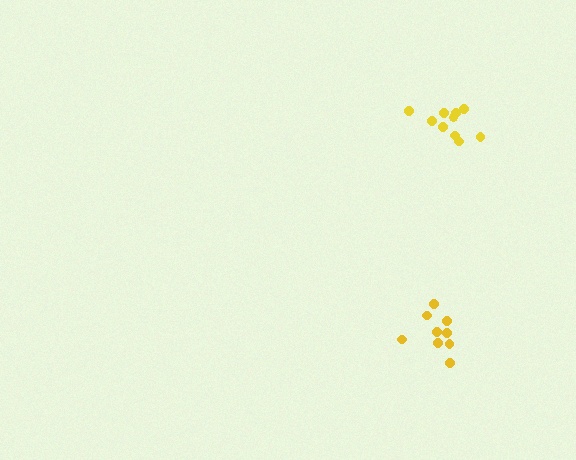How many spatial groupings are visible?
There are 2 spatial groupings.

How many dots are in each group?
Group 1: 10 dots, Group 2: 9 dots (19 total).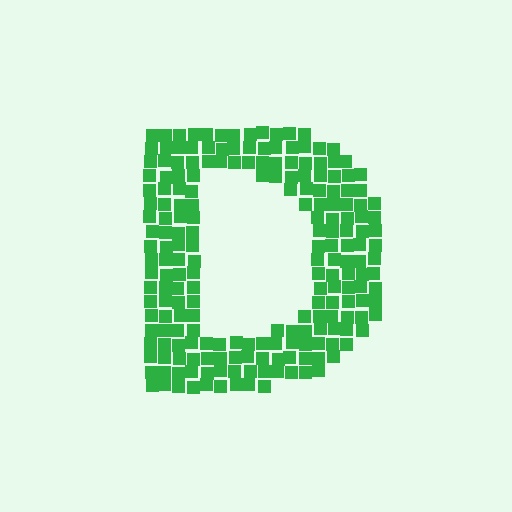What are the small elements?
The small elements are squares.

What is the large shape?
The large shape is the letter D.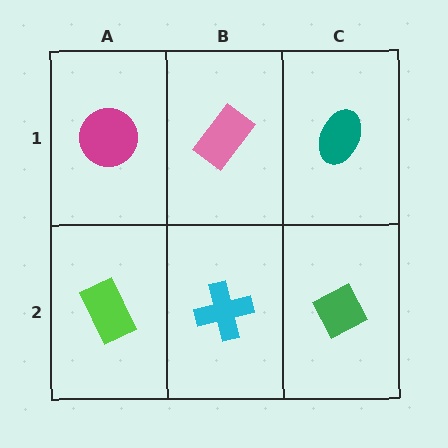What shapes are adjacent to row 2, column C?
A teal ellipse (row 1, column C), a cyan cross (row 2, column B).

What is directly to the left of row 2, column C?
A cyan cross.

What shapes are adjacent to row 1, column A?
A lime rectangle (row 2, column A), a pink rectangle (row 1, column B).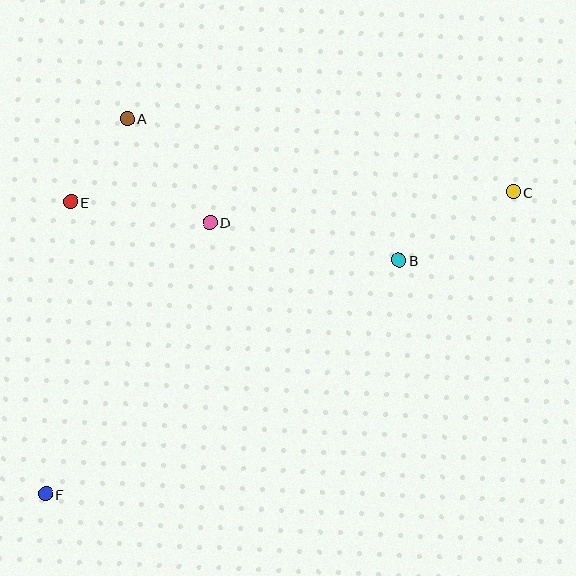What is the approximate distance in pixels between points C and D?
The distance between C and D is approximately 305 pixels.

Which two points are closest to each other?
Points A and E are closest to each other.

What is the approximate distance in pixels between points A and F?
The distance between A and F is approximately 384 pixels.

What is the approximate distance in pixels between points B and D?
The distance between B and D is approximately 193 pixels.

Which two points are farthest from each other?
Points C and F are farthest from each other.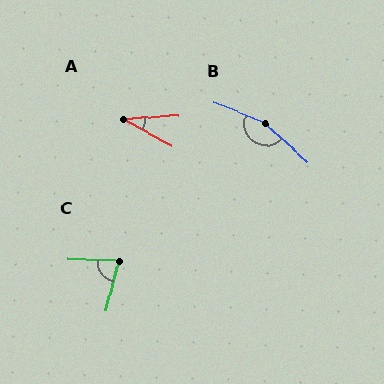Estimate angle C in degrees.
Approximately 78 degrees.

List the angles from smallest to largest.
A (33°), C (78°), B (160°).